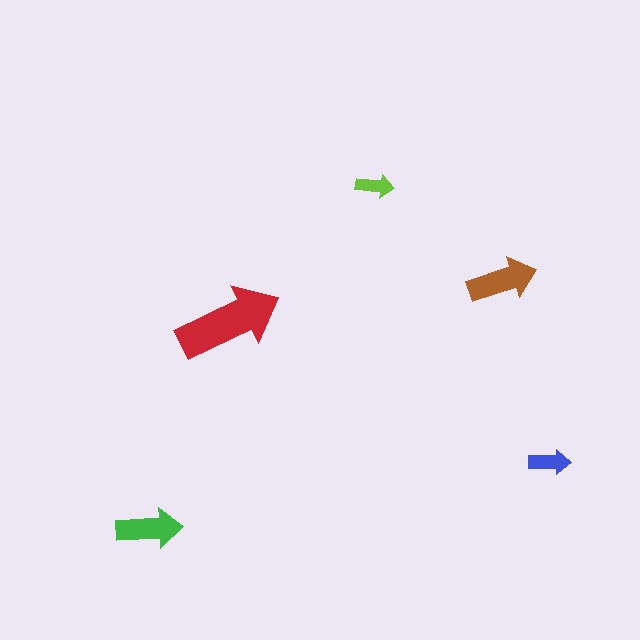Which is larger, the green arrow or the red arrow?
The red one.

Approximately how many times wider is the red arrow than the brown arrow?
About 1.5 times wider.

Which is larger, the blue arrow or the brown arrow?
The brown one.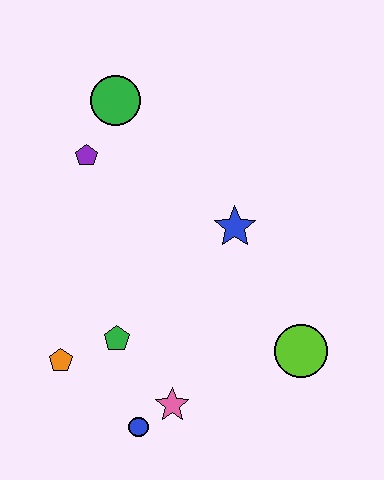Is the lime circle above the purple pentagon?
No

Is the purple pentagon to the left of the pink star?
Yes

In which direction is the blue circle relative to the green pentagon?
The blue circle is below the green pentagon.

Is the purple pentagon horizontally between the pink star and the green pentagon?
No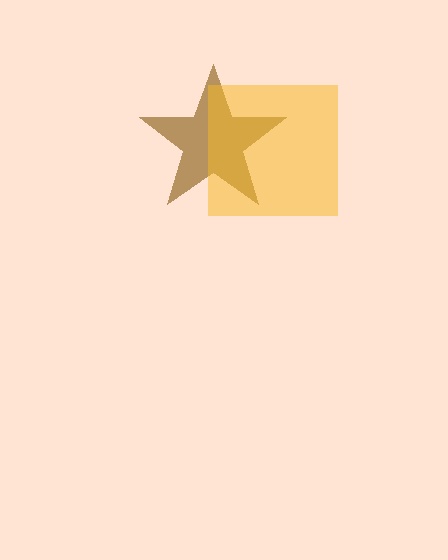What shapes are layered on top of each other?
The layered shapes are: a brown star, a yellow square.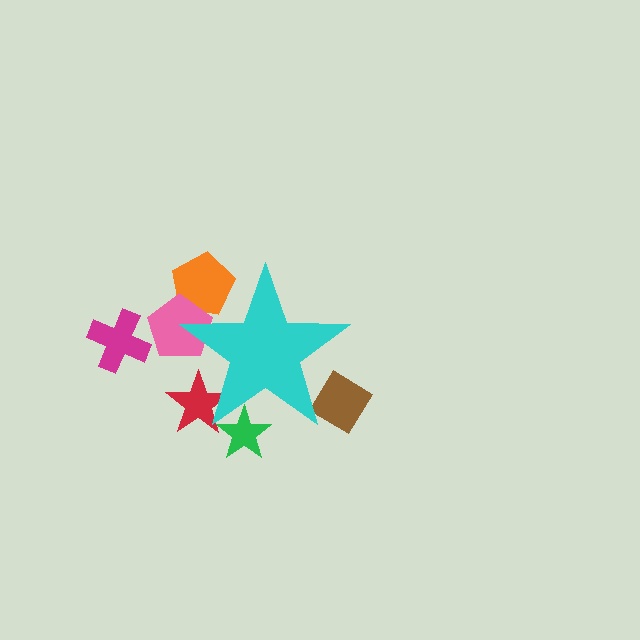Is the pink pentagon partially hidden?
Yes, the pink pentagon is partially hidden behind the cyan star.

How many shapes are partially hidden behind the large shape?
5 shapes are partially hidden.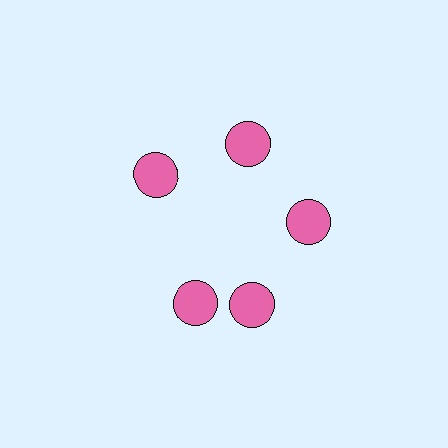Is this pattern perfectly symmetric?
No. The 5 pink circles are arranged in a ring, but one element near the 8 o'clock position is rotated out of alignment along the ring, breaking the 5-fold rotational symmetry.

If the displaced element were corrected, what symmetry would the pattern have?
It would have 5-fold rotational symmetry — the pattern would map onto itself every 72 degrees.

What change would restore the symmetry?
The symmetry would be restored by rotating it back into even spacing with its neighbors so that all 5 circles sit at equal angles and equal distance from the center.